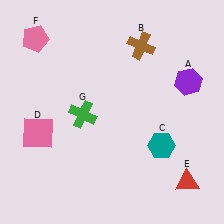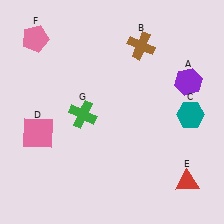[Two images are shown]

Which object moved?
The teal hexagon (C) moved up.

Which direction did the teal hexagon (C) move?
The teal hexagon (C) moved up.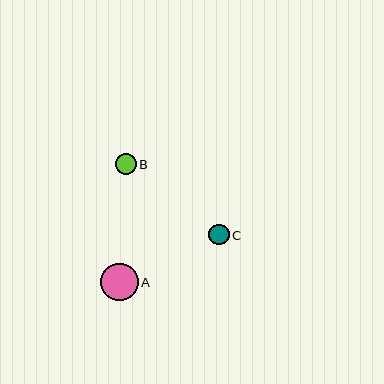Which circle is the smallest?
Circle B is the smallest with a size of approximately 21 pixels.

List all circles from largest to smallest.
From largest to smallest: A, C, B.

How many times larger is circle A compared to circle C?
Circle A is approximately 1.8 times the size of circle C.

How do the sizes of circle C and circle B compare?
Circle C and circle B are approximately the same size.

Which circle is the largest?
Circle A is the largest with a size of approximately 37 pixels.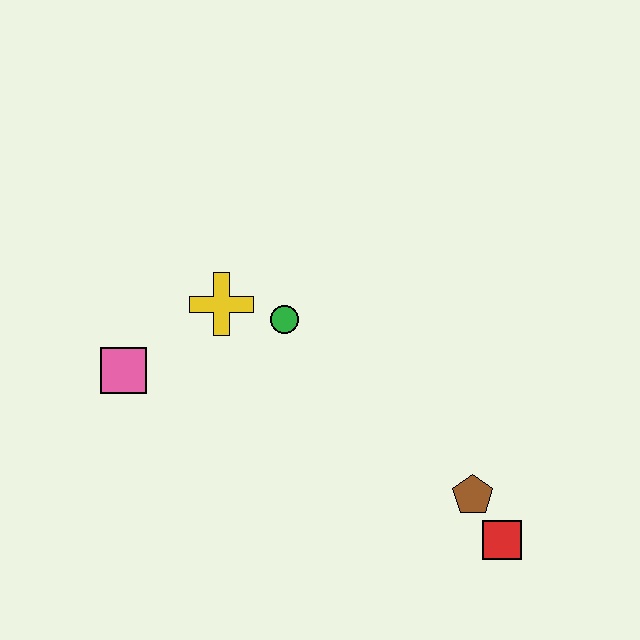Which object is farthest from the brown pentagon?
The pink square is farthest from the brown pentagon.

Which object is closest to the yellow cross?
The green circle is closest to the yellow cross.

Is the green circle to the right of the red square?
No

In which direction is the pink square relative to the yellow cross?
The pink square is to the left of the yellow cross.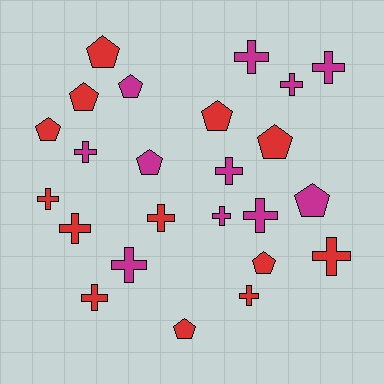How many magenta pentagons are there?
There are 3 magenta pentagons.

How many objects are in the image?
There are 24 objects.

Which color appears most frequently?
Red, with 13 objects.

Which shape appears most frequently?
Cross, with 14 objects.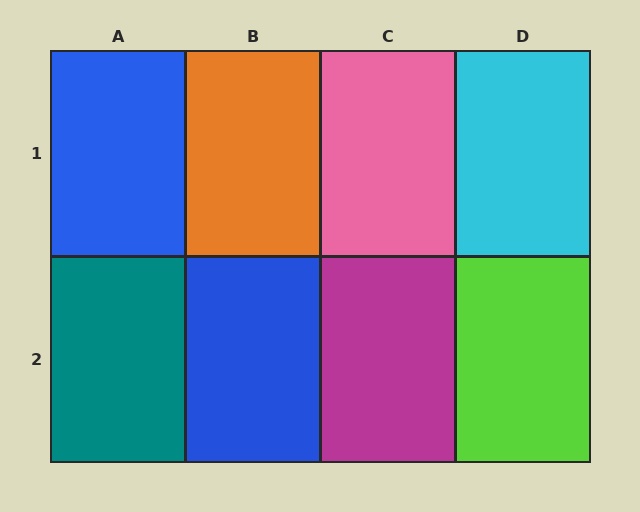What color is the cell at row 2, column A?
Teal.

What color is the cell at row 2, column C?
Magenta.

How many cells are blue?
2 cells are blue.